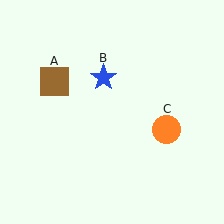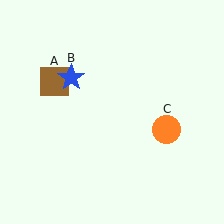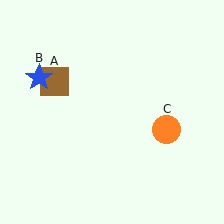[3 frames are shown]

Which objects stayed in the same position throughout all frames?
Brown square (object A) and orange circle (object C) remained stationary.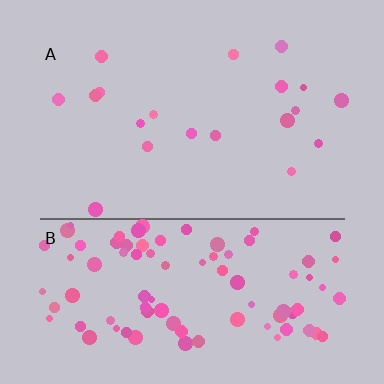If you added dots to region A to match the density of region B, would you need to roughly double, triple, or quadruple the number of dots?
Approximately quadruple.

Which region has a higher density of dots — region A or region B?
B (the bottom).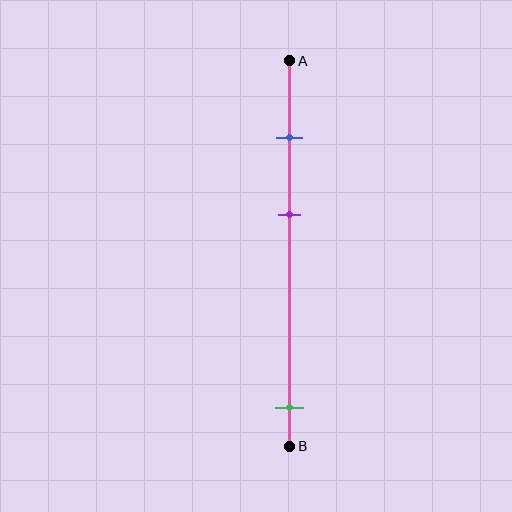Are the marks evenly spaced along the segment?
No, the marks are not evenly spaced.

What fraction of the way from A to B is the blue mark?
The blue mark is approximately 20% (0.2) of the way from A to B.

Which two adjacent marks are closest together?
The blue and purple marks are the closest adjacent pair.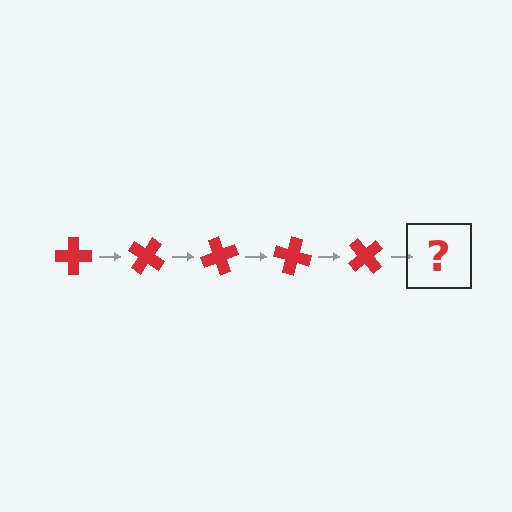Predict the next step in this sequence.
The next step is a red cross rotated 175 degrees.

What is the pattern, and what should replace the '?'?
The pattern is that the cross rotates 35 degrees each step. The '?' should be a red cross rotated 175 degrees.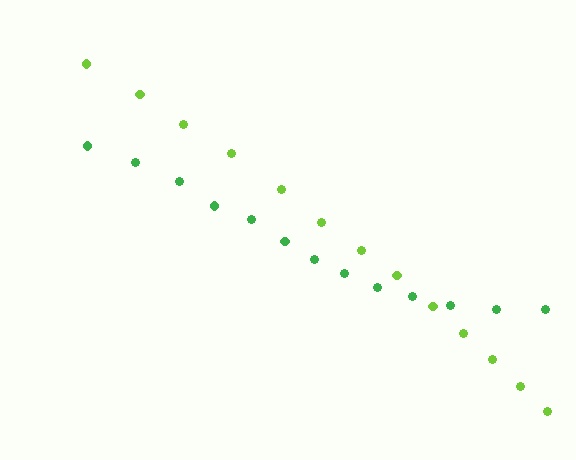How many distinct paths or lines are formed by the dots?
There are 2 distinct paths.